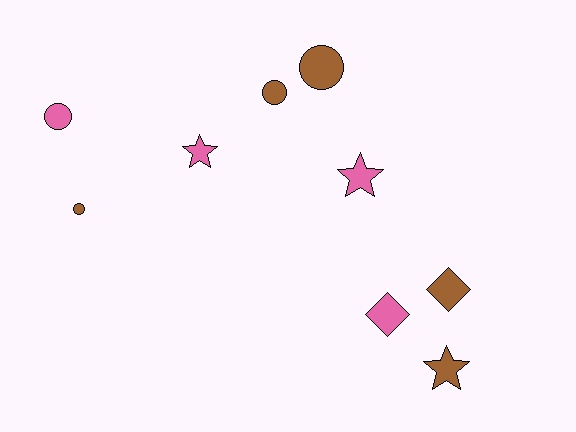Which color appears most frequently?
Brown, with 5 objects.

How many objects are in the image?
There are 9 objects.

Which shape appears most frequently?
Circle, with 4 objects.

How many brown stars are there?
There is 1 brown star.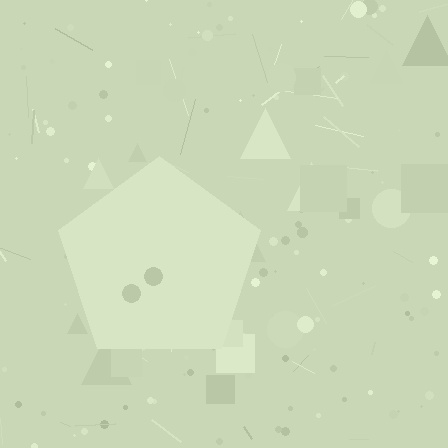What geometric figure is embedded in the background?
A pentagon is embedded in the background.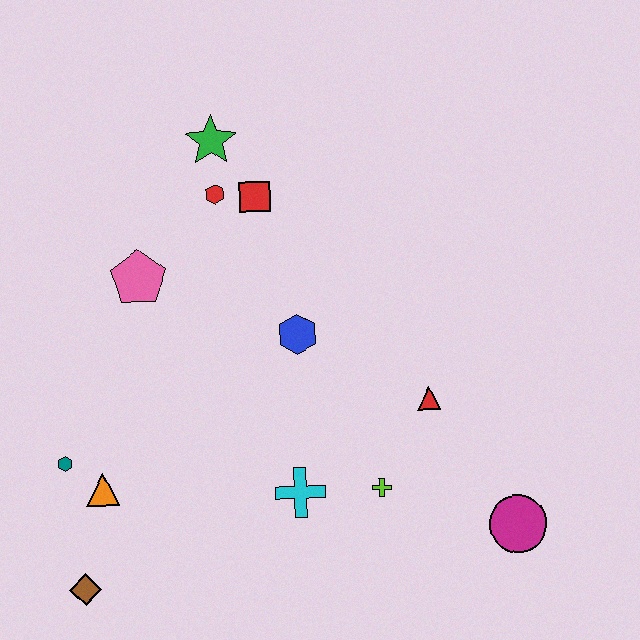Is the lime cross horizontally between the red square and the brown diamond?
No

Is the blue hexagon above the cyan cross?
Yes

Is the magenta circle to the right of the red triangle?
Yes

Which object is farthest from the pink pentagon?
The magenta circle is farthest from the pink pentagon.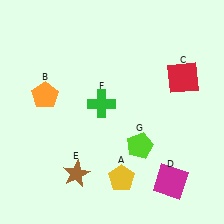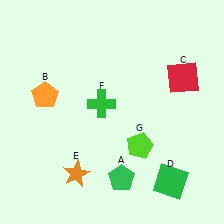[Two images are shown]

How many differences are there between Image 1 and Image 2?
There are 3 differences between the two images.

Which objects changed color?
A changed from yellow to green. D changed from magenta to green. E changed from brown to orange.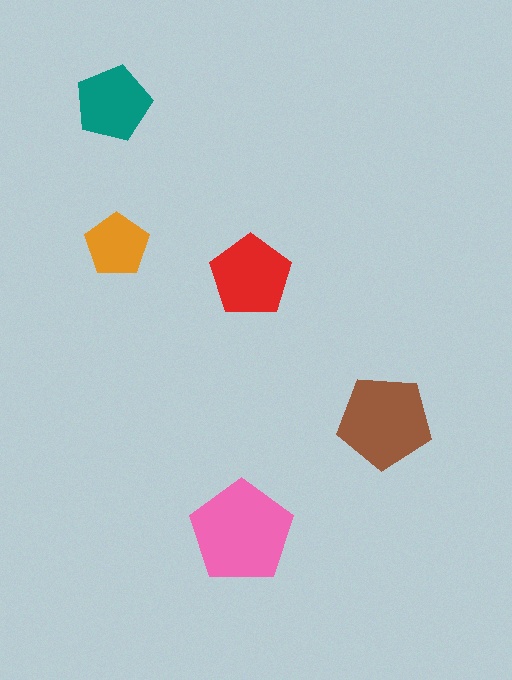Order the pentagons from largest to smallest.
the pink one, the brown one, the red one, the teal one, the orange one.